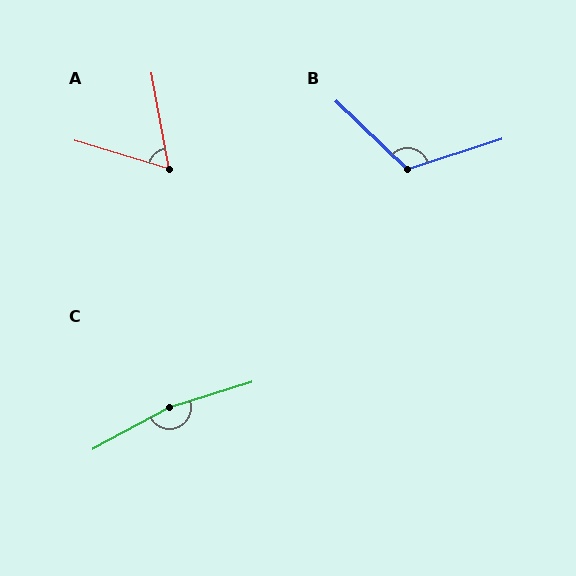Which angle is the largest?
C, at approximately 169 degrees.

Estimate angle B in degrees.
Approximately 118 degrees.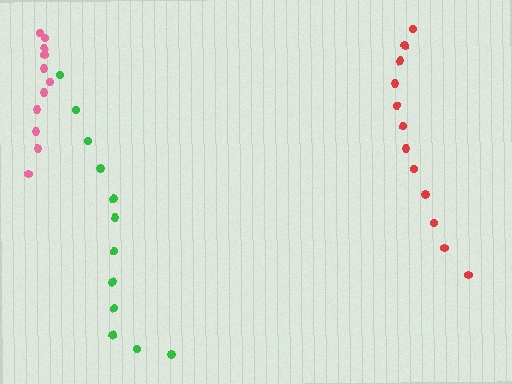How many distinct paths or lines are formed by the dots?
There are 3 distinct paths.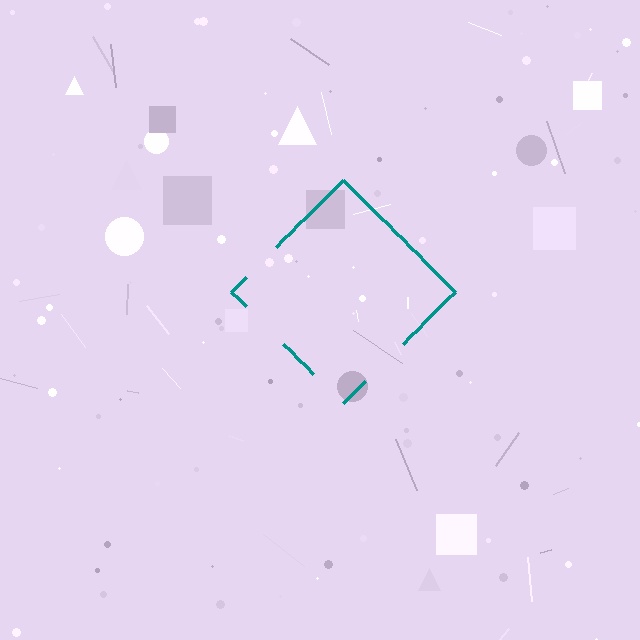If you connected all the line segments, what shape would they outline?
They would outline a diamond.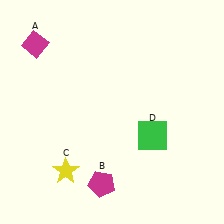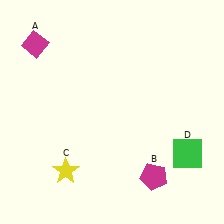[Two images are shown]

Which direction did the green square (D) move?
The green square (D) moved right.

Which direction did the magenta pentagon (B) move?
The magenta pentagon (B) moved right.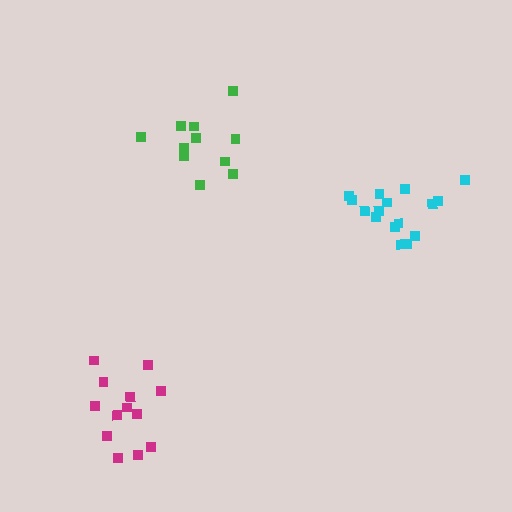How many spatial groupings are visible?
There are 3 spatial groupings.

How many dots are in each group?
Group 1: 11 dots, Group 2: 13 dots, Group 3: 16 dots (40 total).